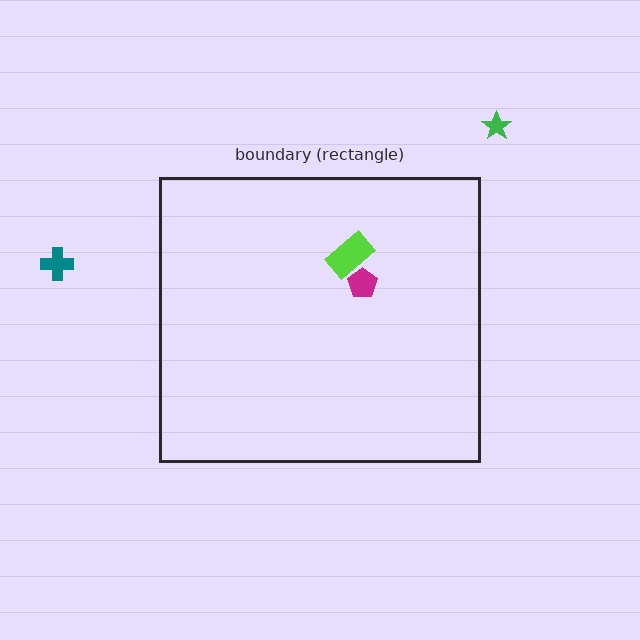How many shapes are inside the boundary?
2 inside, 2 outside.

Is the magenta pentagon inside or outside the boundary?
Inside.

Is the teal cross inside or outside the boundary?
Outside.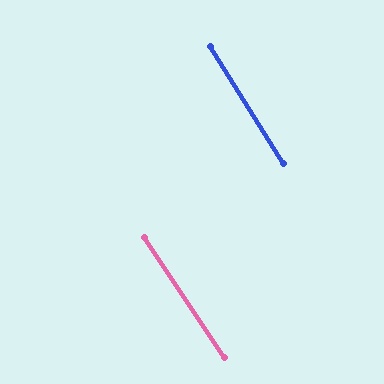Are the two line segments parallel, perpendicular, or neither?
Parallel — their directions differ by only 1.8°.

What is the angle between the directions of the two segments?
Approximately 2 degrees.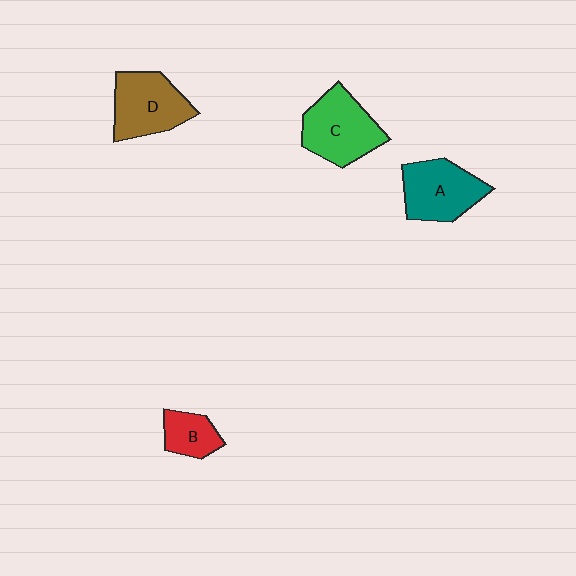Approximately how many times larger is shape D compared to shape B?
Approximately 1.9 times.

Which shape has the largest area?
Shape C (green).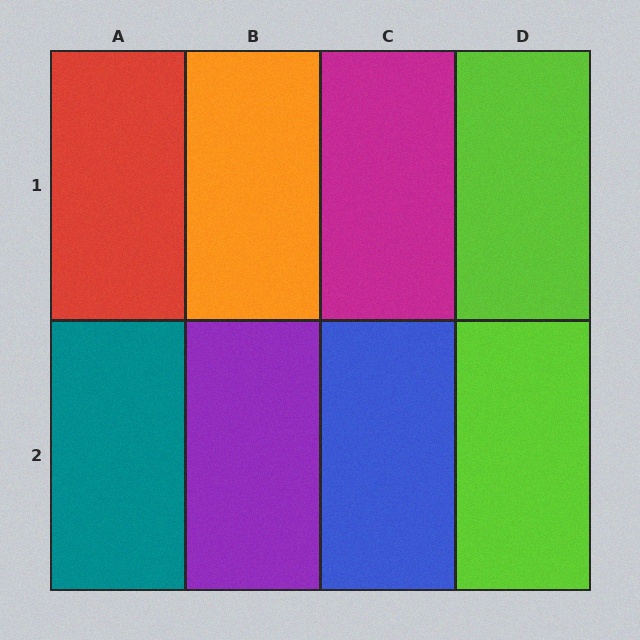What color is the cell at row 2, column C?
Blue.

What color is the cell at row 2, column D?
Lime.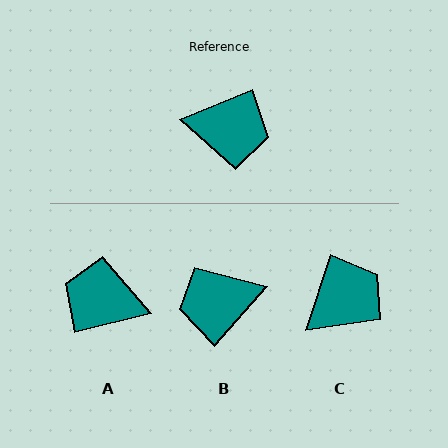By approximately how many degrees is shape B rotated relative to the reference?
Approximately 154 degrees clockwise.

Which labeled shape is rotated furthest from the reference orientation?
A, about 171 degrees away.